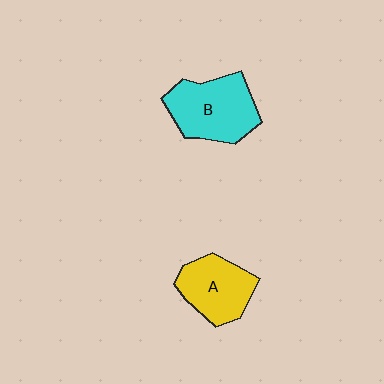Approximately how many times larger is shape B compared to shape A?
Approximately 1.3 times.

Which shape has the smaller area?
Shape A (yellow).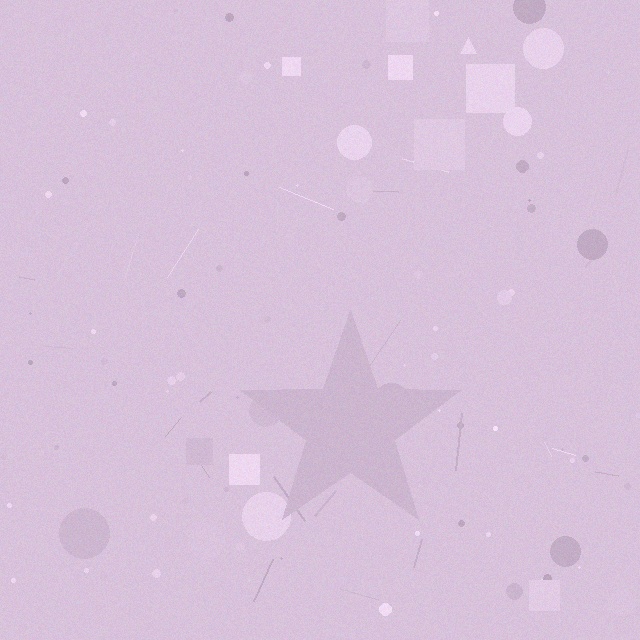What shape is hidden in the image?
A star is hidden in the image.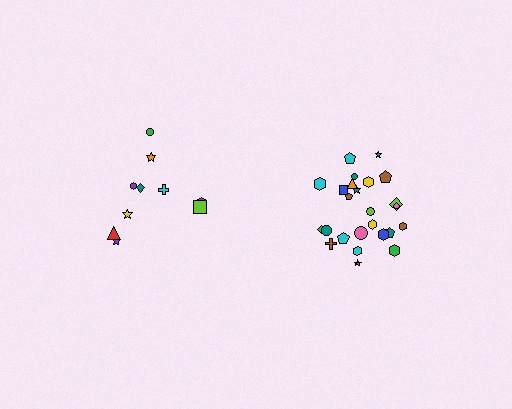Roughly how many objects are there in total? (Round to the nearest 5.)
Roughly 35 objects in total.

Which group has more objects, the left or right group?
The right group.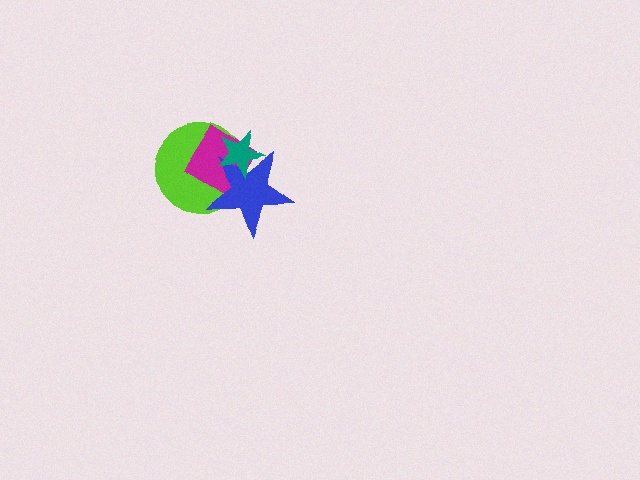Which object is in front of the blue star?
The teal star is in front of the blue star.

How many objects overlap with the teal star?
3 objects overlap with the teal star.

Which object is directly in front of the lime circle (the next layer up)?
The magenta diamond is directly in front of the lime circle.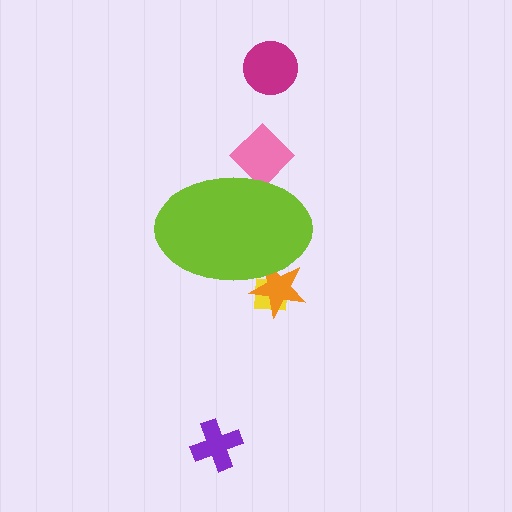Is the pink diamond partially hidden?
Yes, the pink diamond is partially hidden behind the lime ellipse.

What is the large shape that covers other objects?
A lime ellipse.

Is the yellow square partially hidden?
Yes, the yellow square is partially hidden behind the lime ellipse.